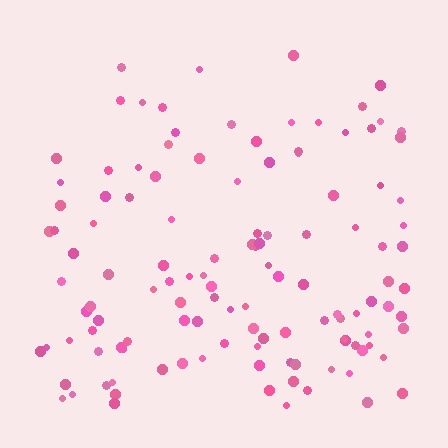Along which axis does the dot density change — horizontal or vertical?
Vertical.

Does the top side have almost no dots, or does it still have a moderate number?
Still a moderate number, just noticeably fewer than the bottom.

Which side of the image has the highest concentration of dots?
The bottom.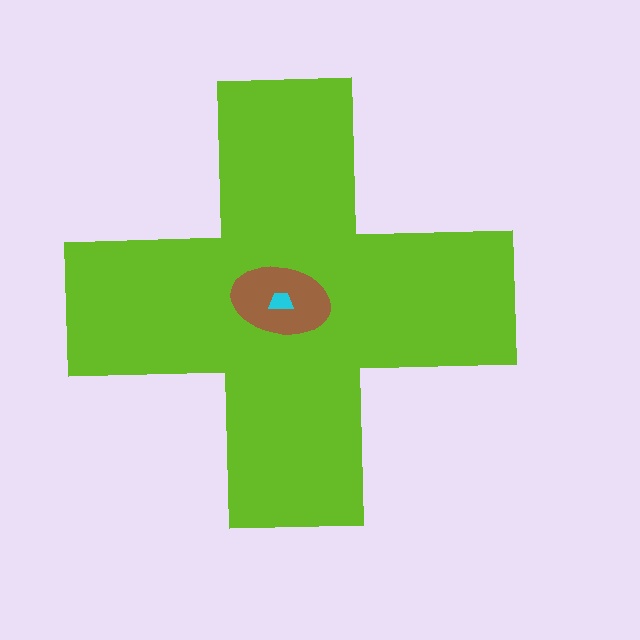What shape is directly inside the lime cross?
The brown ellipse.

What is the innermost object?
The cyan trapezoid.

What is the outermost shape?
The lime cross.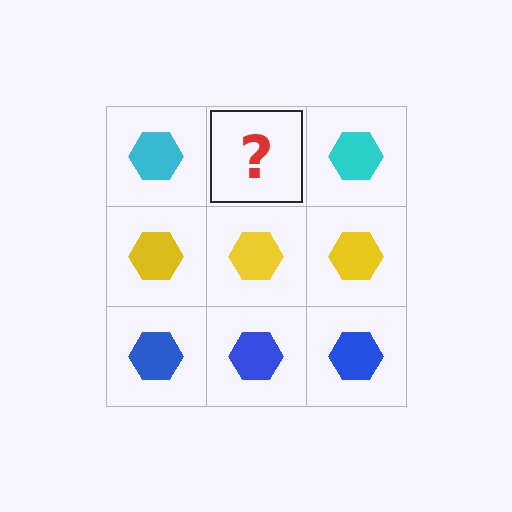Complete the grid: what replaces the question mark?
The question mark should be replaced with a cyan hexagon.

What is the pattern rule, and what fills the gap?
The rule is that each row has a consistent color. The gap should be filled with a cyan hexagon.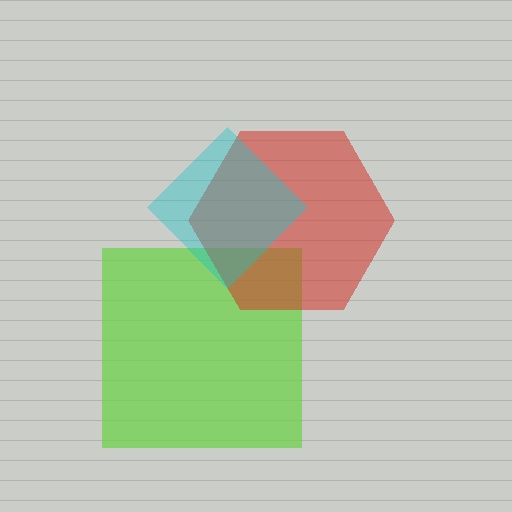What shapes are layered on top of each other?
The layered shapes are: a lime square, a red hexagon, a cyan diamond.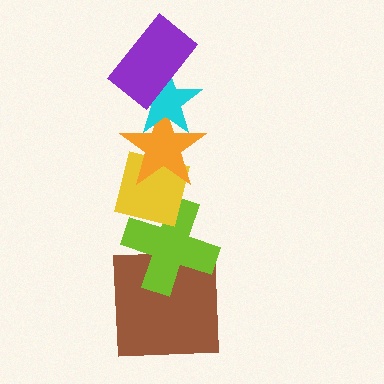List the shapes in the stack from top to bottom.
From top to bottom: the purple rectangle, the cyan star, the orange star, the yellow square, the lime cross, the brown square.